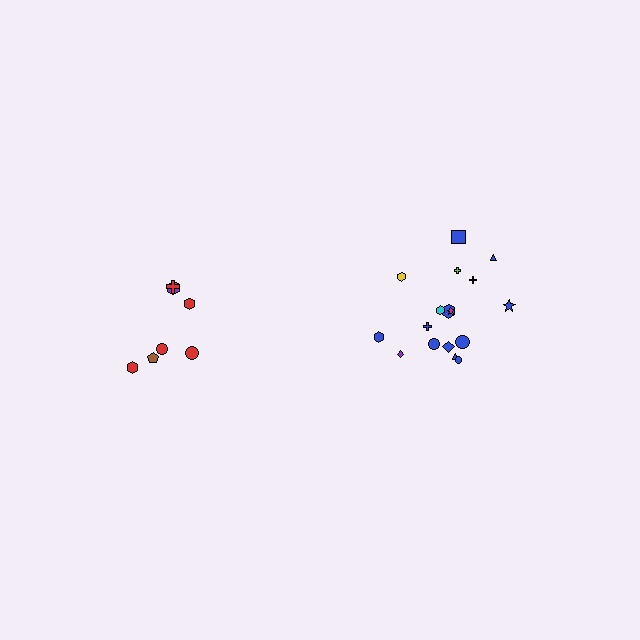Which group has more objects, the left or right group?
The right group.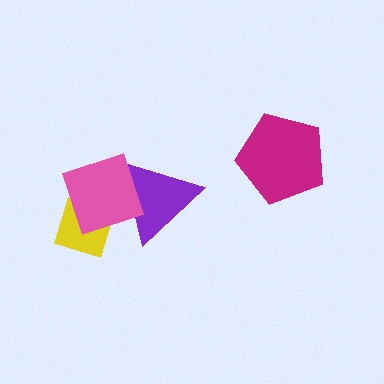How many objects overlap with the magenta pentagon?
0 objects overlap with the magenta pentagon.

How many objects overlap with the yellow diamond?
1 object overlaps with the yellow diamond.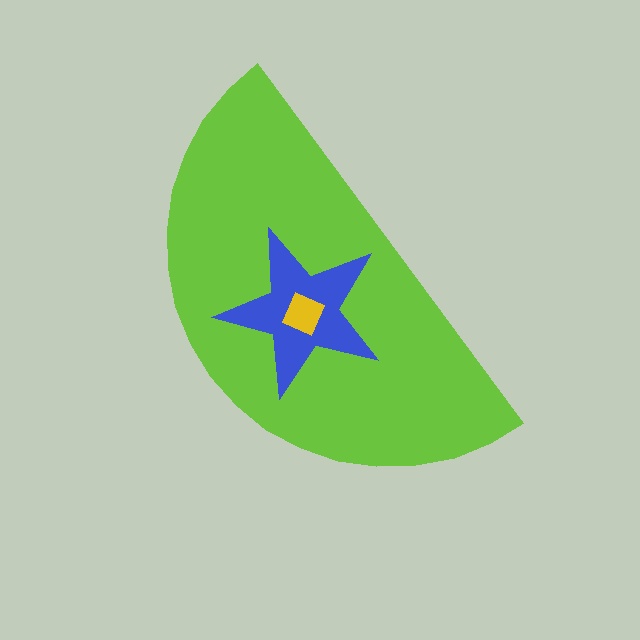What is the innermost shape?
The yellow diamond.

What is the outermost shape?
The lime semicircle.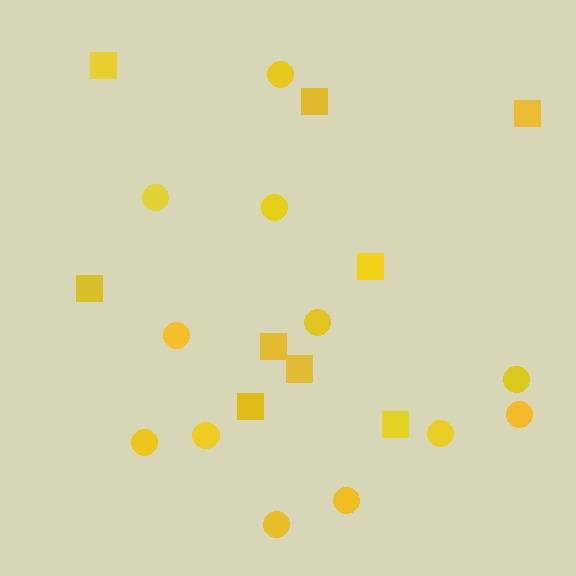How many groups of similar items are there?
There are 2 groups: one group of squares (9) and one group of circles (12).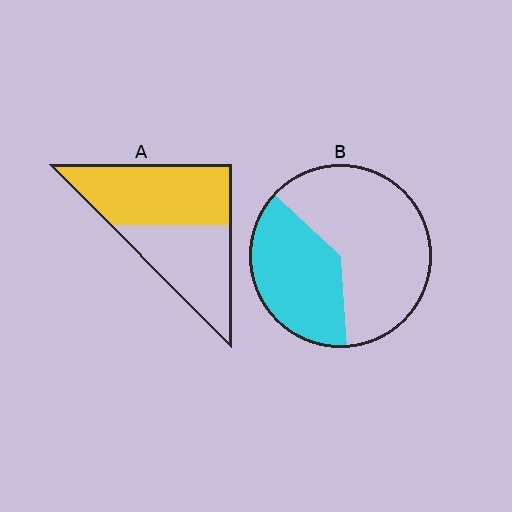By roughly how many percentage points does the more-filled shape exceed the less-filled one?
By roughly 15 percentage points (A over B).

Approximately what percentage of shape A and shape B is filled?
A is approximately 55% and B is approximately 40%.